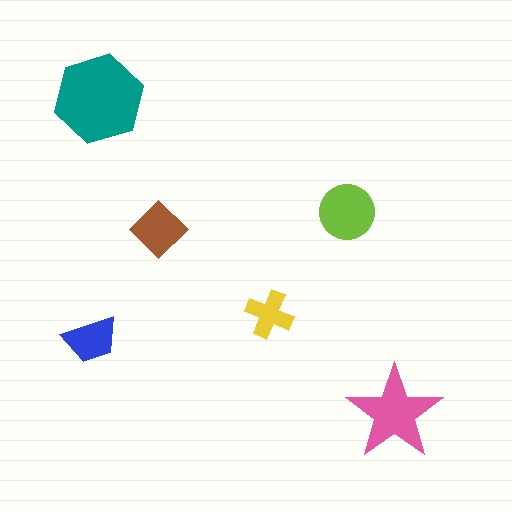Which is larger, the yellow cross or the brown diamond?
The brown diamond.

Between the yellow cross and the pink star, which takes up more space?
The pink star.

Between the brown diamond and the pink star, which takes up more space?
The pink star.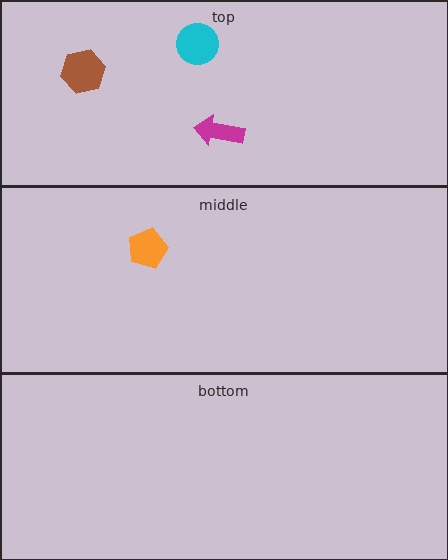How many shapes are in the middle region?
1.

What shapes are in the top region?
The brown hexagon, the cyan circle, the magenta arrow.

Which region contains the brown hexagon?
The top region.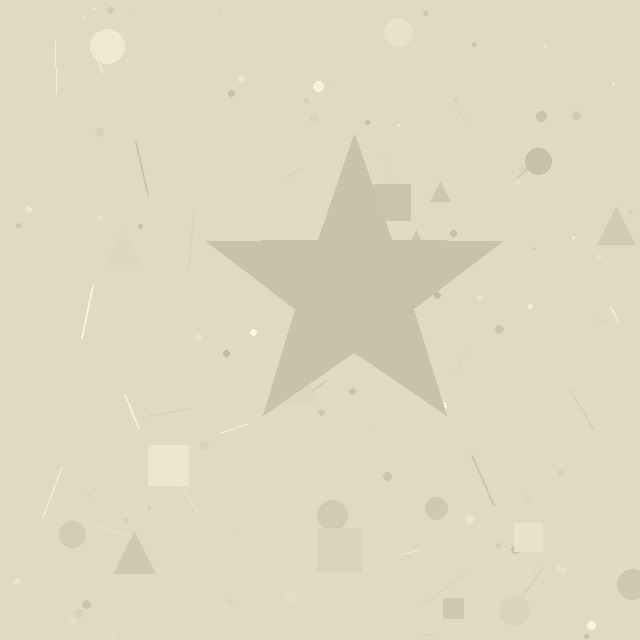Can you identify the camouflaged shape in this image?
The camouflaged shape is a star.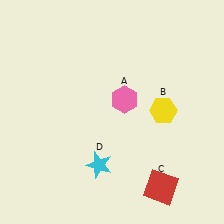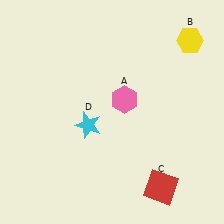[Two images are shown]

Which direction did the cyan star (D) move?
The cyan star (D) moved up.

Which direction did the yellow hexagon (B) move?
The yellow hexagon (B) moved up.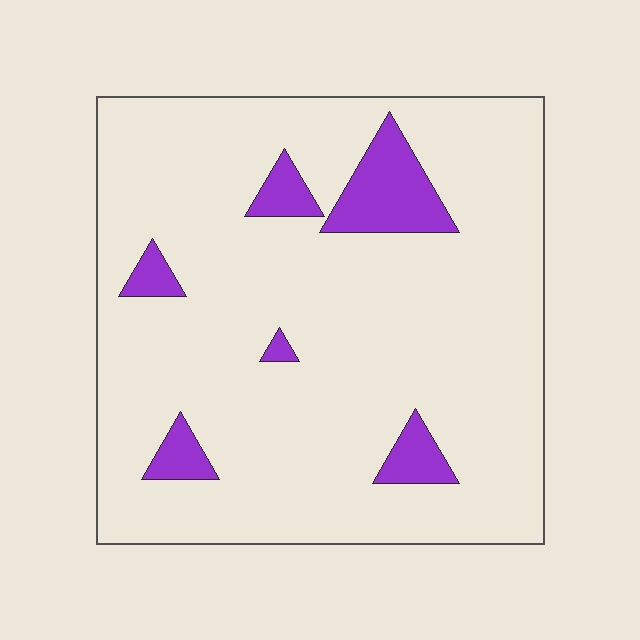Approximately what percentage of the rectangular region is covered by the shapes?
Approximately 10%.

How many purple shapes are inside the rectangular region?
6.